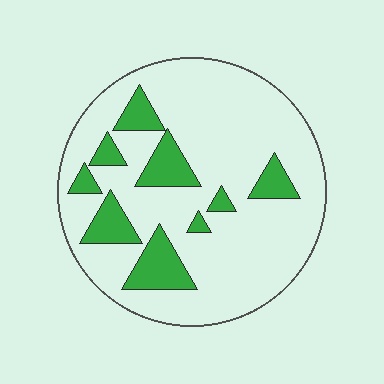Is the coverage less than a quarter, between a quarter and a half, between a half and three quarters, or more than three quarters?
Less than a quarter.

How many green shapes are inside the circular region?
9.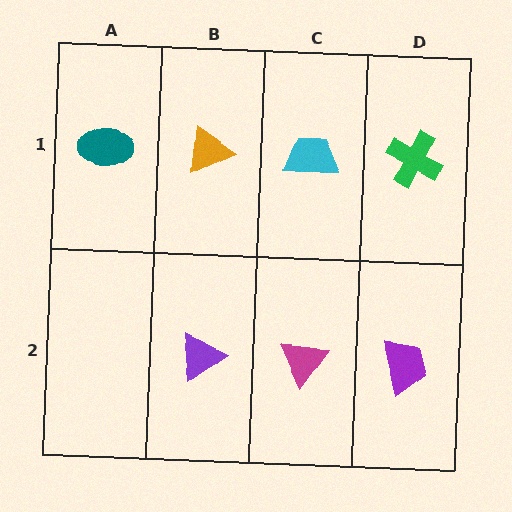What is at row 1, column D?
A green cross.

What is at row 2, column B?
A purple triangle.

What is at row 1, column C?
A cyan trapezoid.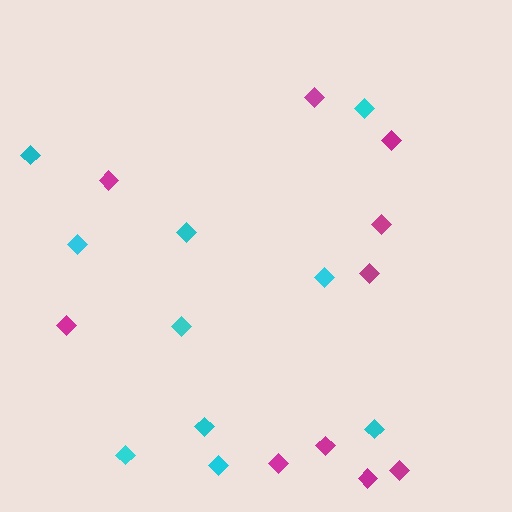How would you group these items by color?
There are 2 groups: one group of magenta diamonds (10) and one group of cyan diamonds (10).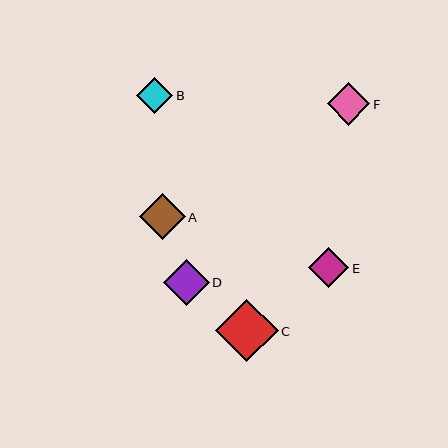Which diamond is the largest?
Diamond C is the largest with a size of approximately 62 pixels.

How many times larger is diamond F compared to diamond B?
Diamond F is approximately 1.2 times the size of diamond B.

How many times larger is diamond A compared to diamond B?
Diamond A is approximately 1.3 times the size of diamond B.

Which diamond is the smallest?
Diamond B is the smallest with a size of approximately 36 pixels.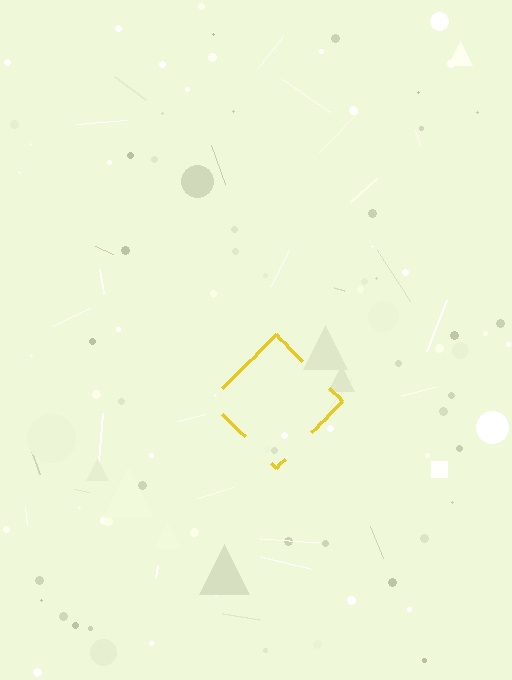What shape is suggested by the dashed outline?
The dashed outline suggests a diamond.